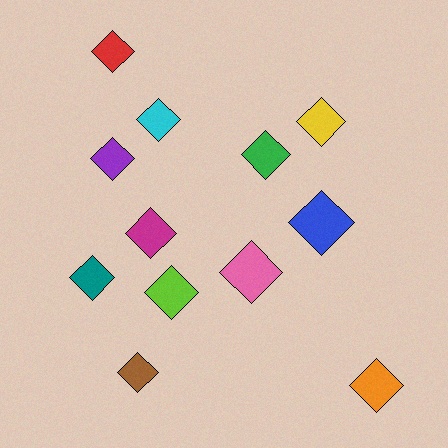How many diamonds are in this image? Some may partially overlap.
There are 12 diamonds.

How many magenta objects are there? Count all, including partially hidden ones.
There is 1 magenta object.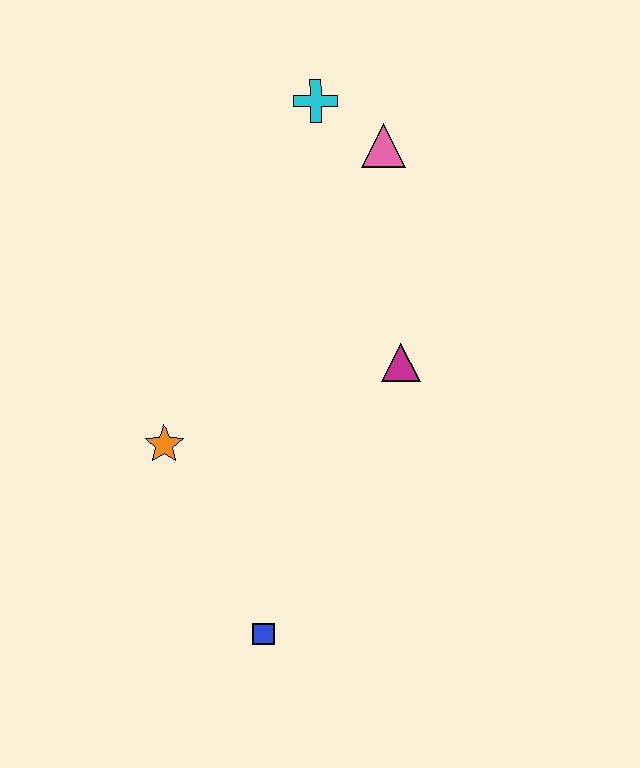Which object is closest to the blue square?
The orange star is closest to the blue square.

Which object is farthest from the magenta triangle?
The blue square is farthest from the magenta triangle.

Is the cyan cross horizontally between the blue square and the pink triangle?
Yes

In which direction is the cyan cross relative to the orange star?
The cyan cross is above the orange star.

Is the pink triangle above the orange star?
Yes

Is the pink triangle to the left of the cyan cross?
No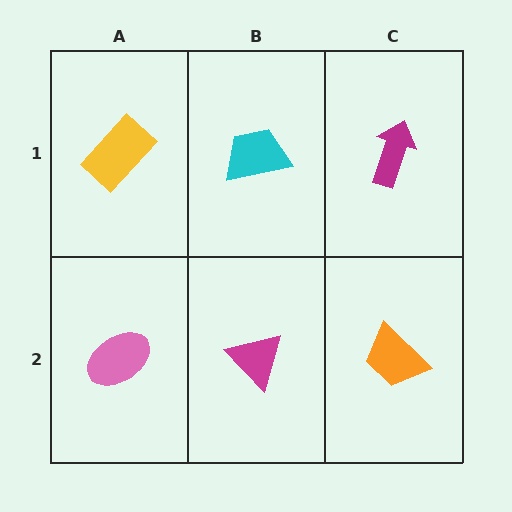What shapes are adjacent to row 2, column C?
A magenta arrow (row 1, column C), a magenta triangle (row 2, column B).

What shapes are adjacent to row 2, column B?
A cyan trapezoid (row 1, column B), a pink ellipse (row 2, column A), an orange trapezoid (row 2, column C).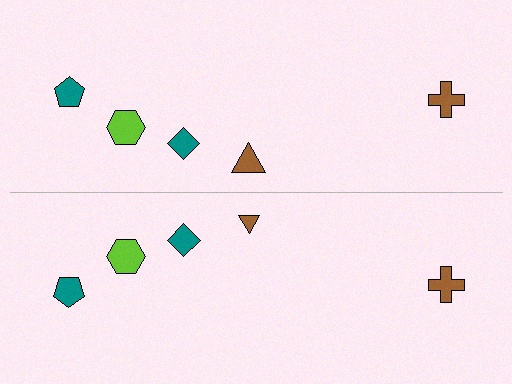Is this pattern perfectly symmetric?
No, the pattern is not perfectly symmetric. The brown triangle on the bottom side has a different size than its mirror counterpart.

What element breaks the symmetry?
The brown triangle on the bottom side has a different size than its mirror counterpart.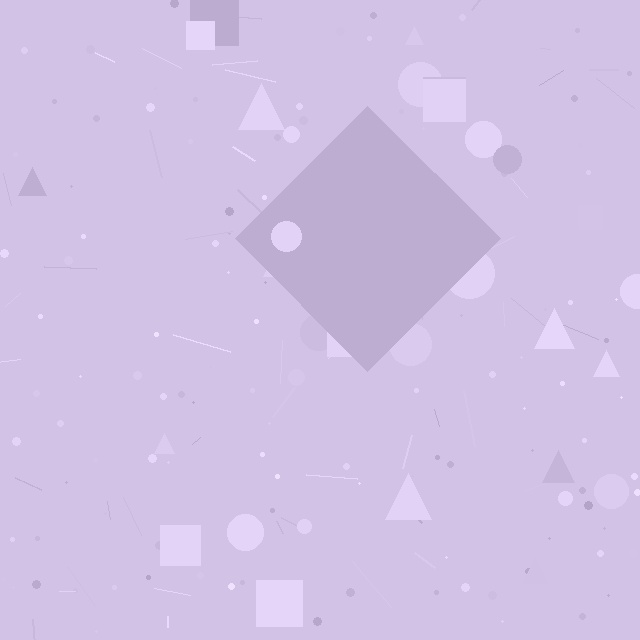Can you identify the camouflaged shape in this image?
The camouflaged shape is a diamond.